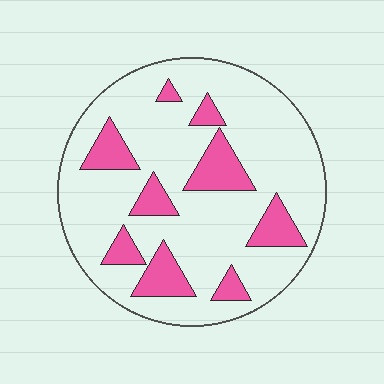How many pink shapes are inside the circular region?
9.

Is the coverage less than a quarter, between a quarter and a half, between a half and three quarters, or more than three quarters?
Less than a quarter.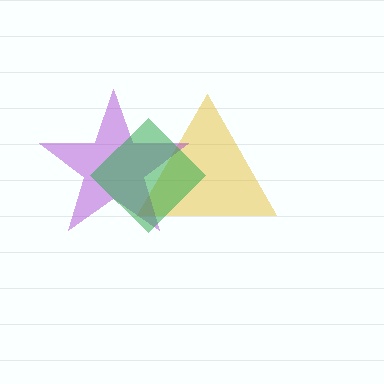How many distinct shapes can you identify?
There are 3 distinct shapes: a yellow triangle, a purple star, a green diamond.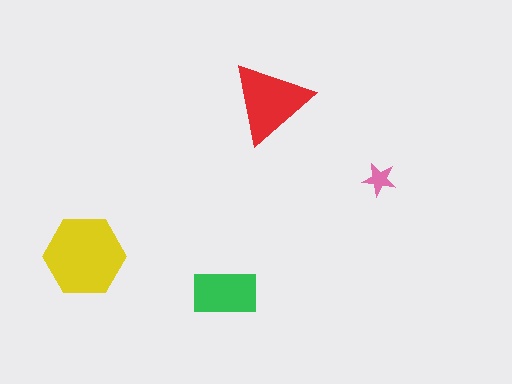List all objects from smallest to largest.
The pink star, the green rectangle, the red triangle, the yellow hexagon.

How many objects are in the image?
There are 4 objects in the image.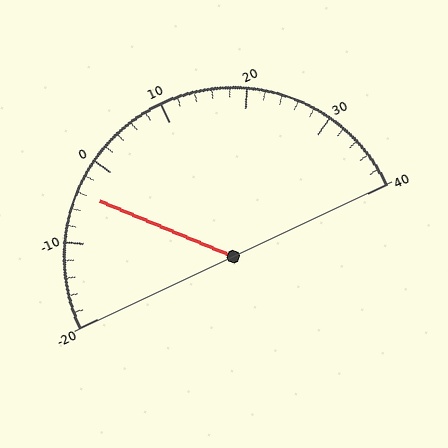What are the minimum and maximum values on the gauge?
The gauge ranges from -20 to 40.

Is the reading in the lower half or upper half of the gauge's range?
The reading is in the lower half of the range (-20 to 40).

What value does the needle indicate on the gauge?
The needle indicates approximately -4.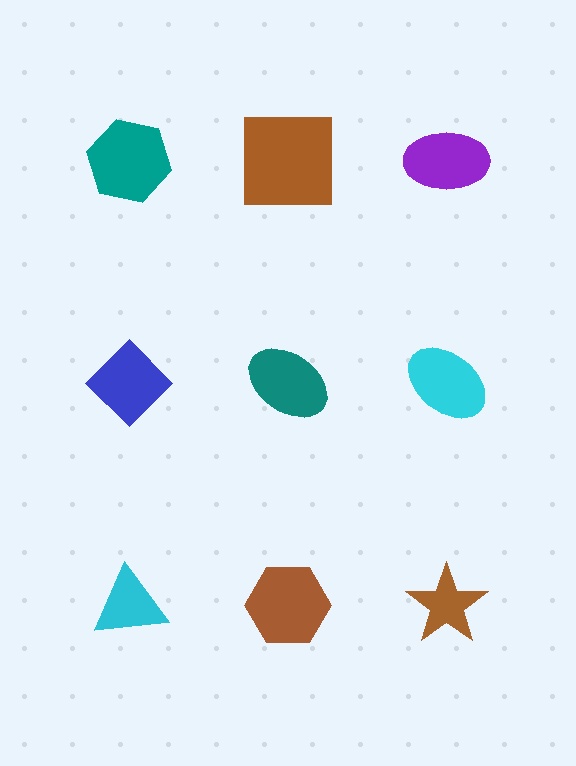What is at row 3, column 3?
A brown star.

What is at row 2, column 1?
A blue diamond.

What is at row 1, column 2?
A brown square.